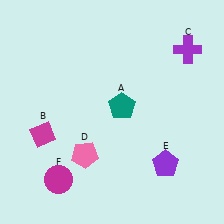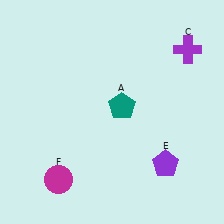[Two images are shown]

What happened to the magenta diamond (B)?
The magenta diamond (B) was removed in Image 2. It was in the bottom-left area of Image 1.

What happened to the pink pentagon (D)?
The pink pentagon (D) was removed in Image 2. It was in the bottom-left area of Image 1.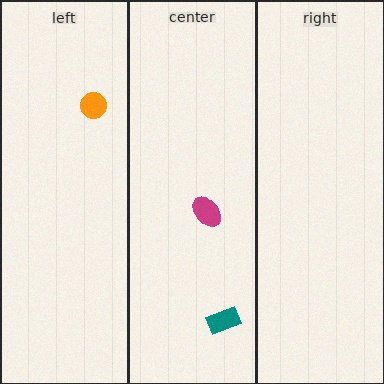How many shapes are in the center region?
2.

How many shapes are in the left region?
1.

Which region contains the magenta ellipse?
The center region.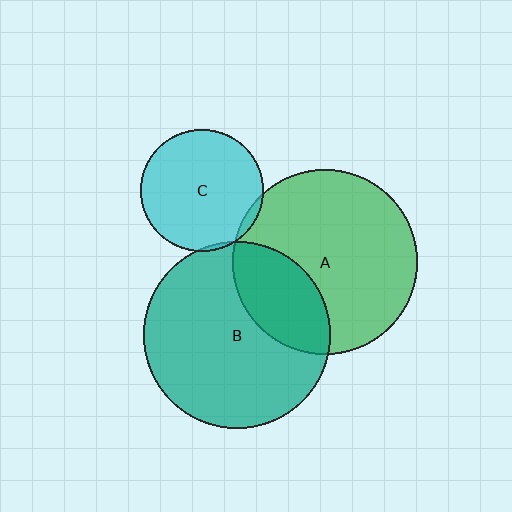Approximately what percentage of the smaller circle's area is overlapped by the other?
Approximately 5%.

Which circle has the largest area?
Circle B (teal).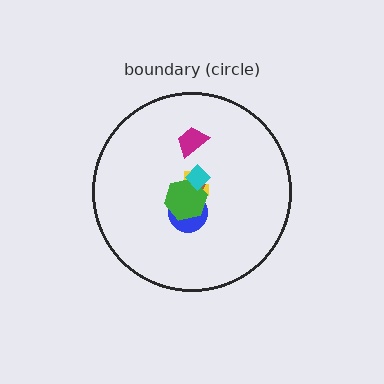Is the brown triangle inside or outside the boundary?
Inside.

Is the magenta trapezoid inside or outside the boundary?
Inside.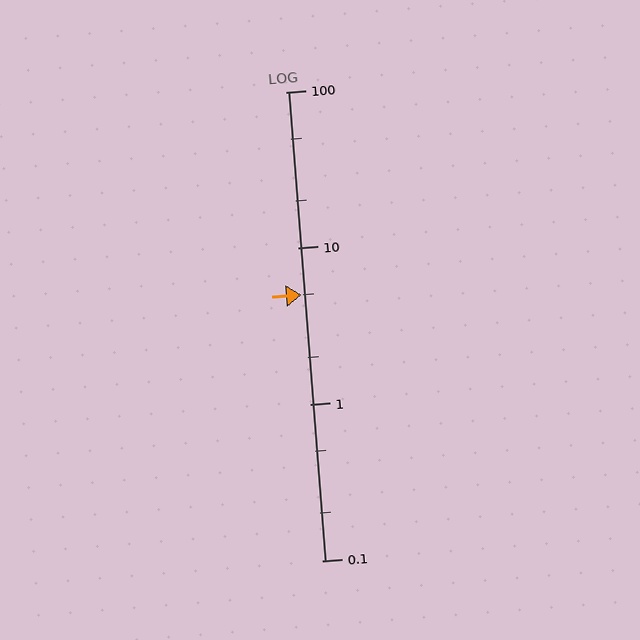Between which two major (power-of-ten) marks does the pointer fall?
The pointer is between 1 and 10.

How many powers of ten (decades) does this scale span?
The scale spans 3 decades, from 0.1 to 100.